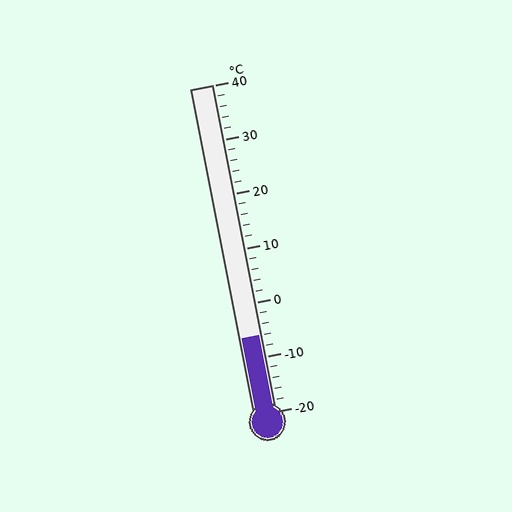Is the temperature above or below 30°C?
The temperature is below 30°C.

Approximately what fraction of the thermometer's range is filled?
The thermometer is filled to approximately 25% of its range.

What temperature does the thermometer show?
The thermometer shows approximately -6°C.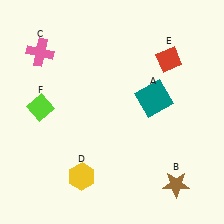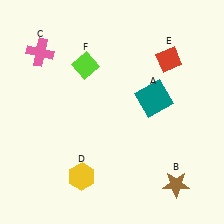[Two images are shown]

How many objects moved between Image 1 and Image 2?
1 object moved between the two images.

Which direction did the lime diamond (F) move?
The lime diamond (F) moved right.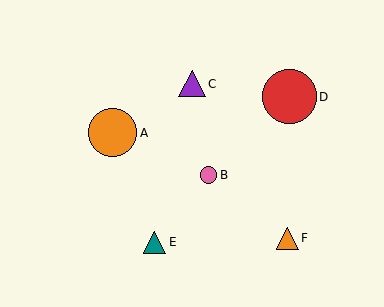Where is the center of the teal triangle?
The center of the teal triangle is at (154, 242).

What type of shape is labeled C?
Shape C is a purple triangle.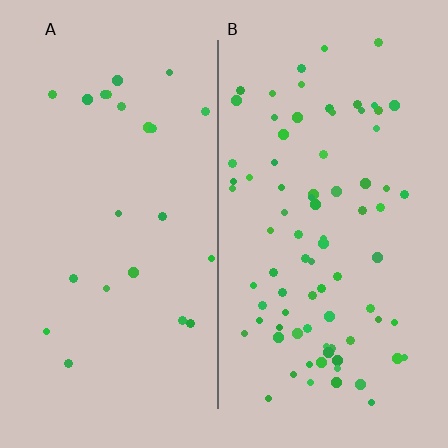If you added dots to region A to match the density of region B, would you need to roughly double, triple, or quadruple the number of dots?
Approximately quadruple.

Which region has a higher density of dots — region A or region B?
B (the right).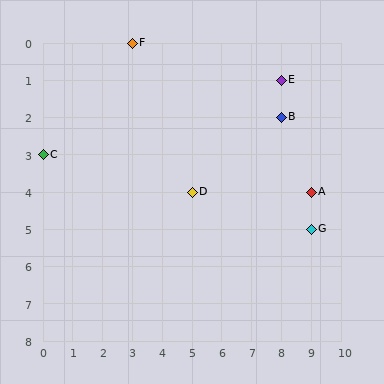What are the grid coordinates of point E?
Point E is at grid coordinates (8, 1).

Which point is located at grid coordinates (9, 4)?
Point A is at (9, 4).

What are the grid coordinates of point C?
Point C is at grid coordinates (0, 3).